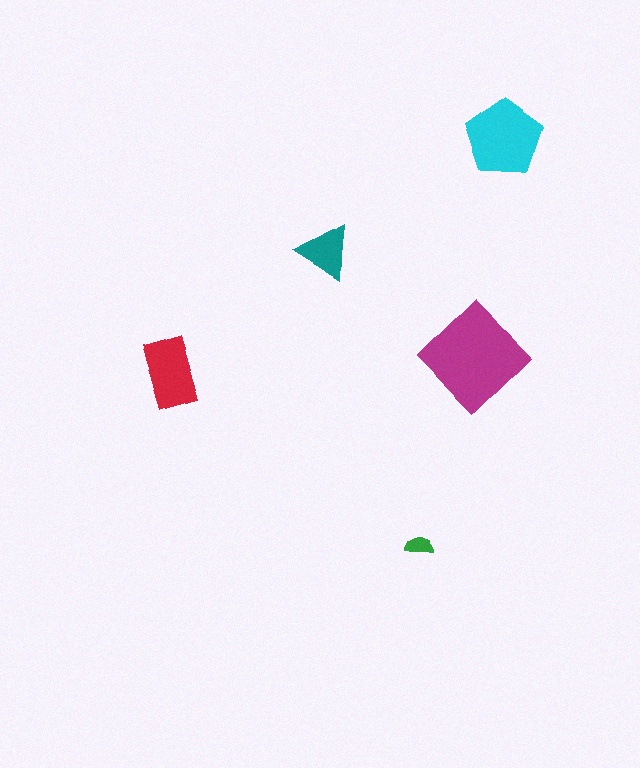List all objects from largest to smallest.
The magenta diamond, the cyan pentagon, the red rectangle, the teal triangle, the green semicircle.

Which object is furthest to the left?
The red rectangle is leftmost.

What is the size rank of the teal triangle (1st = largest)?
4th.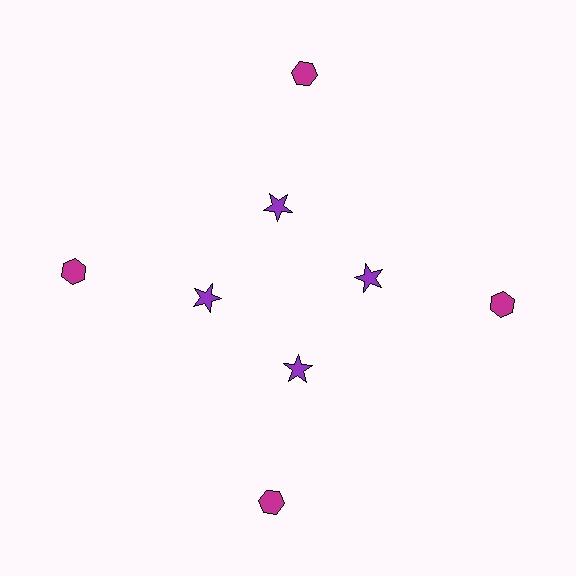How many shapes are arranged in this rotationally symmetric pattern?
There are 8 shapes, arranged in 4 groups of 2.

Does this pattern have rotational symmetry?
Yes, this pattern has 4-fold rotational symmetry. It looks the same after rotating 90 degrees around the center.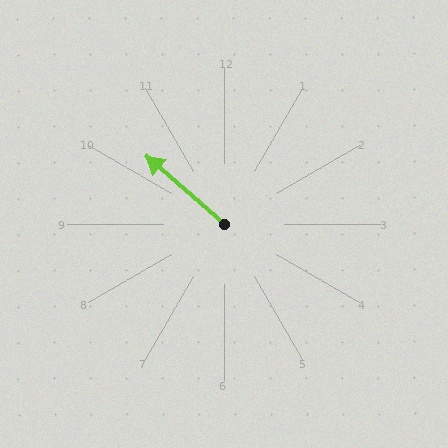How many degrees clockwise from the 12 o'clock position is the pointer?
Approximately 311 degrees.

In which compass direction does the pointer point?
Northwest.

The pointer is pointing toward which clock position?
Roughly 10 o'clock.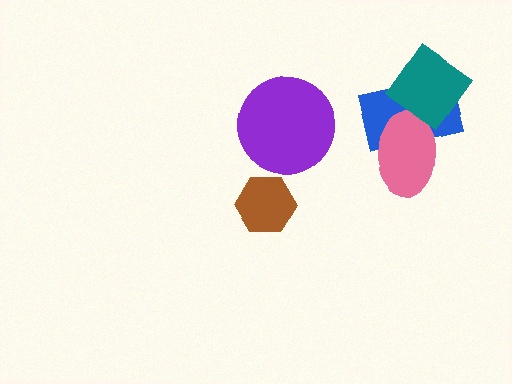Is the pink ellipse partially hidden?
Yes, it is partially covered by another shape.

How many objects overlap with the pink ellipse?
2 objects overlap with the pink ellipse.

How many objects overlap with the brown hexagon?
0 objects overlap with the brown hexagon.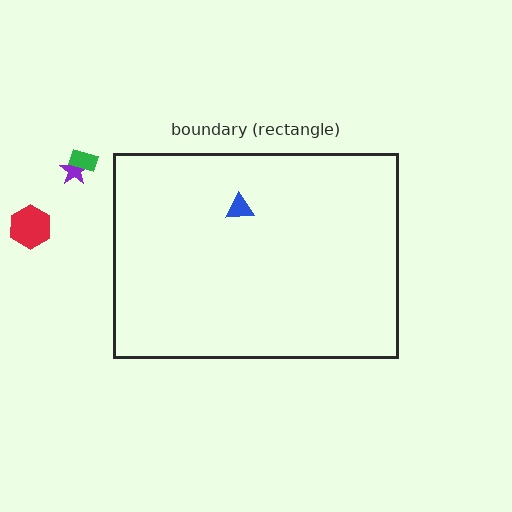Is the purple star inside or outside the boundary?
Outside.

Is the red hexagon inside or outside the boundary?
Outside.